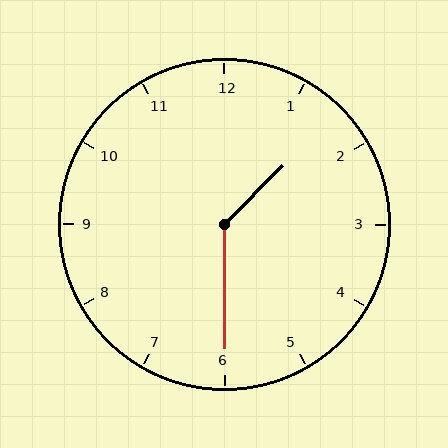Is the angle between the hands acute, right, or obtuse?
It is obtuse.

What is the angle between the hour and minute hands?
Approximately 135 degrees.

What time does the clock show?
1:30.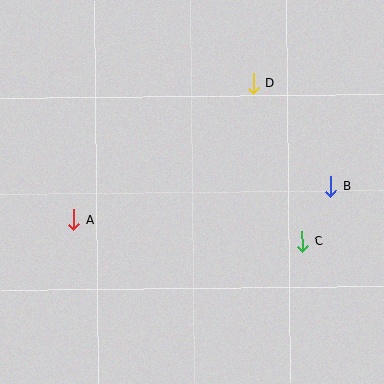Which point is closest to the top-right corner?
Point D is closest to the top-right corner.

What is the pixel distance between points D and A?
The distance between D and A is 225 pixels.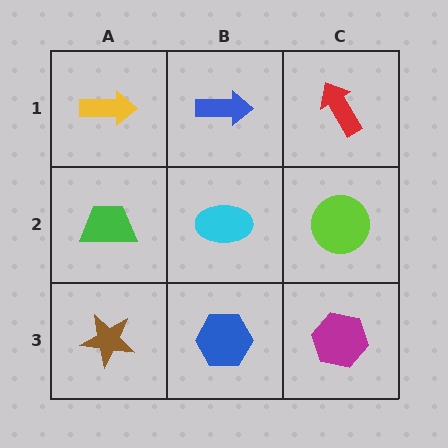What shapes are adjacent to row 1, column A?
A green trapezoid (row 2, column A), a blue arrow (row 1, column B).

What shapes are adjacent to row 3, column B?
A cyan ellipse (row 2, column B), a brown star (row 3, column A), a magenta hexagon (row 3, column C).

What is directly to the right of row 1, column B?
A red arrow.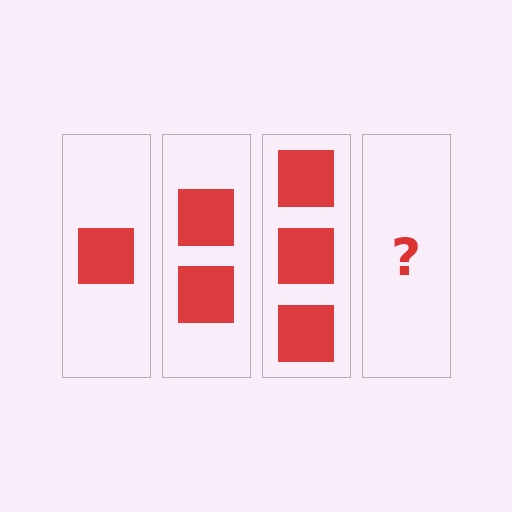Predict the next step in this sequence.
The next step is 4 squares.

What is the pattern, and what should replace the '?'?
The pattern is that each step adds one more square. The '?' should be 4 squares.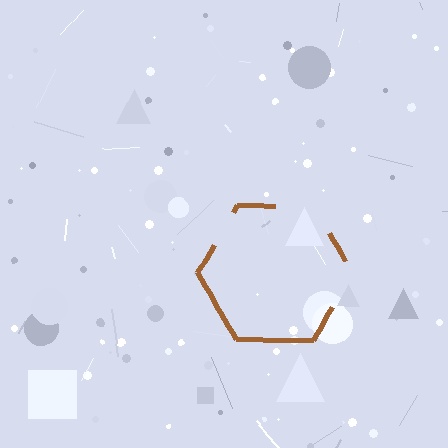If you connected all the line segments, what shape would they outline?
They would outline a hexagon.